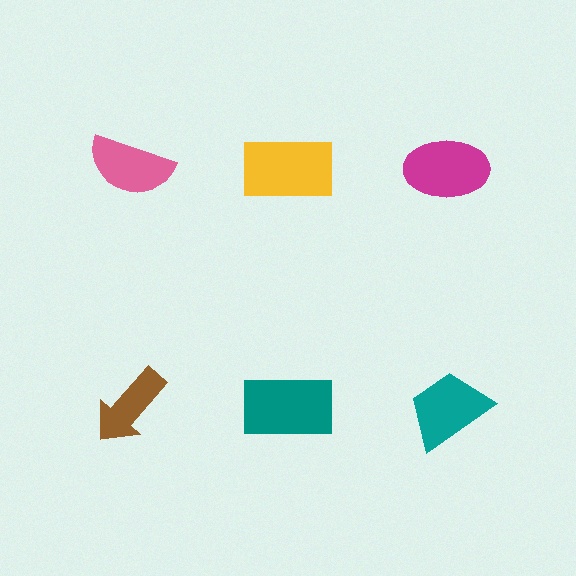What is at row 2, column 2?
A teal rectangle.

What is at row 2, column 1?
A brown arrow.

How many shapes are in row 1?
3 shapes.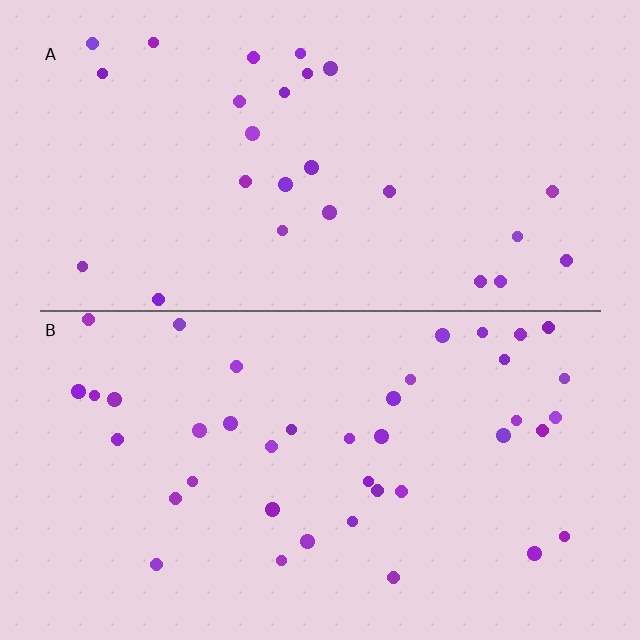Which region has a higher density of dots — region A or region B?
B (the bottom).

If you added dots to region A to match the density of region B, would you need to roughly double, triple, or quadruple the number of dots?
Approximately double.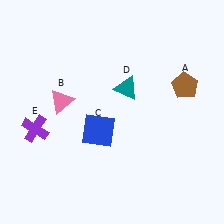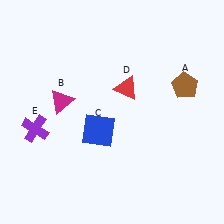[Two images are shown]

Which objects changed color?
B changed from pink to magenta. D changed from teal to red.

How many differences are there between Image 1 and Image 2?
There are 2 differences between the two images.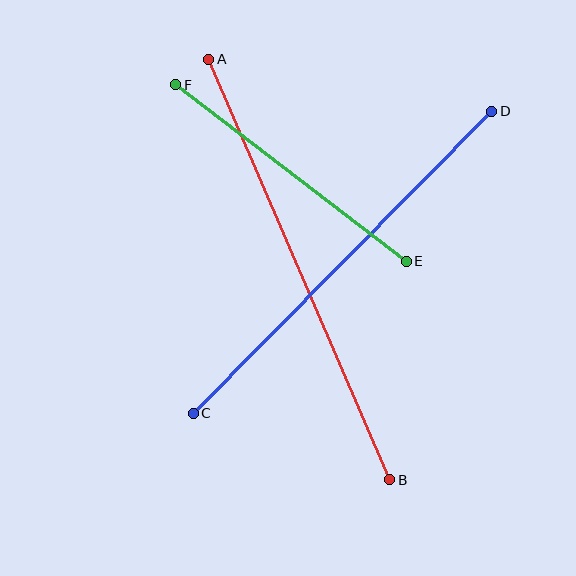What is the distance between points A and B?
The distance is approximately 458 pixels.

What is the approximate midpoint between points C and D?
The midpoint is at approximately (342, 262) pixels.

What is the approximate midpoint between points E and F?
The midpoint is at approximately (291, 173) pixels.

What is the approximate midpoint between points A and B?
The midpoint is at approximately (299, 269) pixels.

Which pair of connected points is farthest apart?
Points A and B are farthest apart.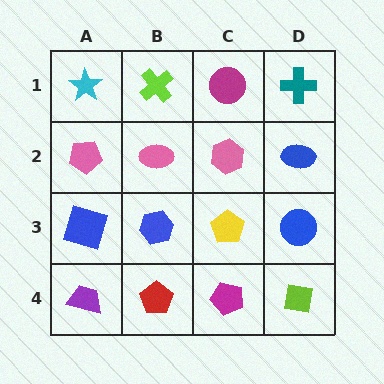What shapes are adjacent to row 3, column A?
A pink pentagon (row 2, column A), a purple trapezoid (row 4, column A), a blue hexagon (row 3, column B).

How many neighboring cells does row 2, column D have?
3.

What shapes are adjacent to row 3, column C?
A pink hexagon (row 2, column C), a magenta pentagon (row 4, column C), a blue hexagon (row 3, column B), a blue circle (row 3, column D).